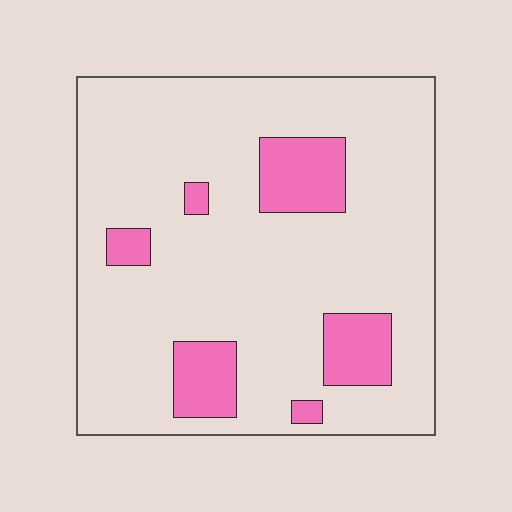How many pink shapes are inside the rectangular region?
6.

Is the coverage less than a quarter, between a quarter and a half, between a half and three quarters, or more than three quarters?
Less than a quarter.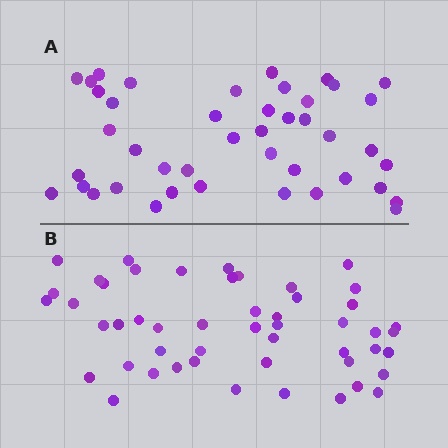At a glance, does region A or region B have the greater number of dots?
Region B (the bottom region) has more dots.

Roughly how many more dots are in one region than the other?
Region B has roughly 8 or so more dots than region A.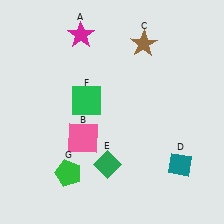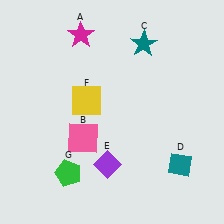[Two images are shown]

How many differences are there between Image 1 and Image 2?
There are 3 differences between the two images.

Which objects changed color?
C changed from brown to teal. E changed from green to purple. F changed from green to yellow.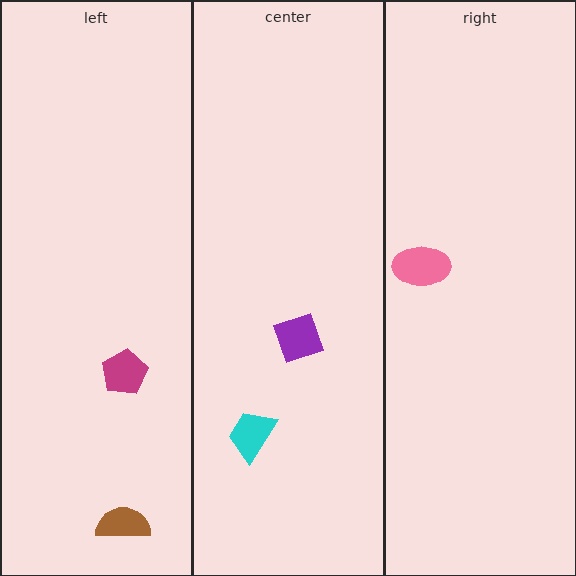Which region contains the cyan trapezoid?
The center region.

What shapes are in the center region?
The cyan trapezoid, the purple diamond.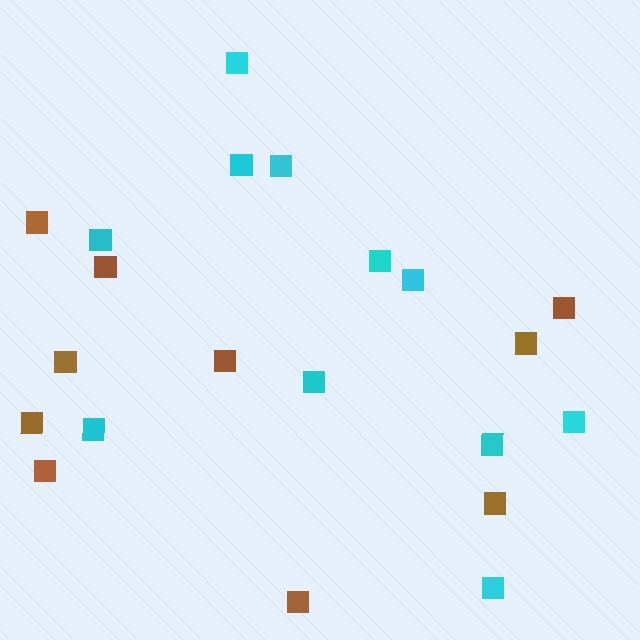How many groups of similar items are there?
There are 2 groups: one group of cyan squares (11) and one group of brown squares (10).